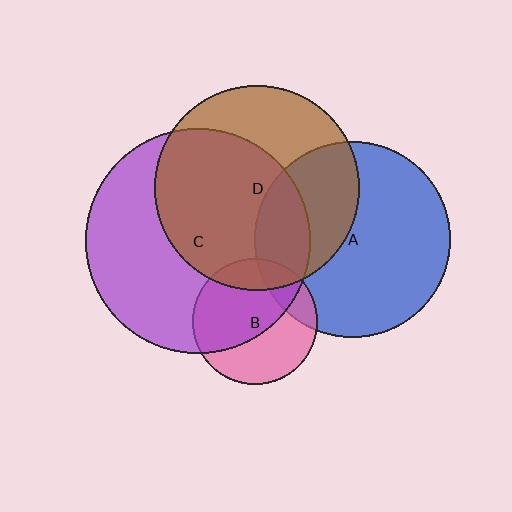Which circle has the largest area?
Circle C (purple).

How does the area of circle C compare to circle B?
Approximately 3.2 times.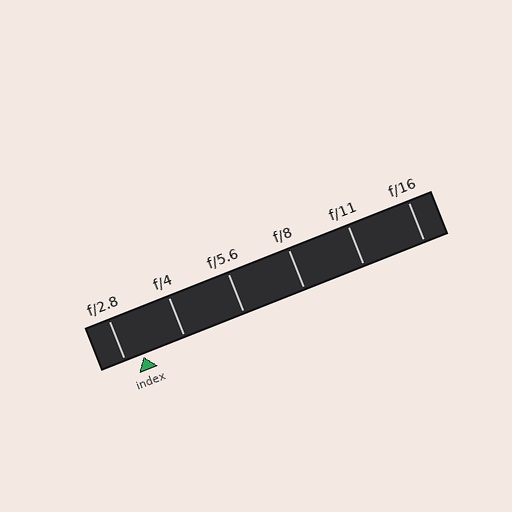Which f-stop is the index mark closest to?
The index mark is closest to f/2.8.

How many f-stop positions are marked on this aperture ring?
There are 6 f-stop positions marked.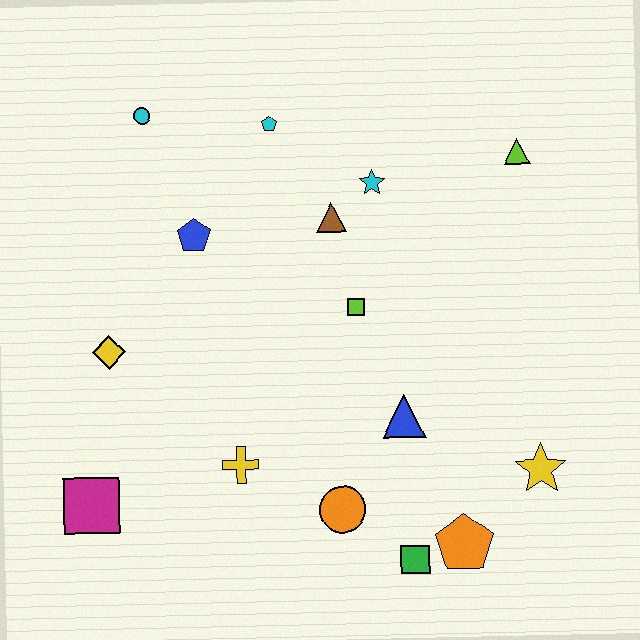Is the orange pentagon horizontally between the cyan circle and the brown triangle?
No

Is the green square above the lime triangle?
No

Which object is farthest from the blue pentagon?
The yellow star is farthest from the blue pentagon.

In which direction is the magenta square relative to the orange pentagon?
The magenta square is to the left of the orange pentagon.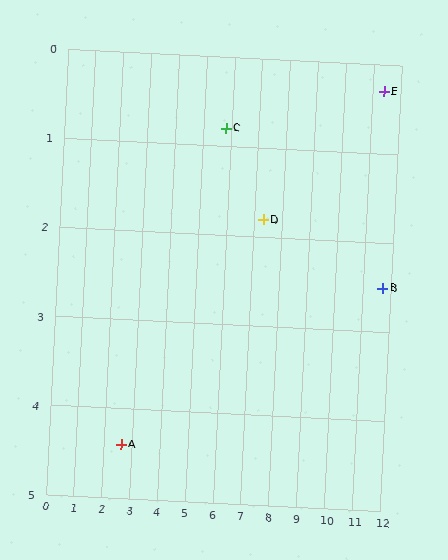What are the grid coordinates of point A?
Point A is at approximately (2.6, 4.4).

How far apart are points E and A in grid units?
Points E and A are about 9.7 grid units apart.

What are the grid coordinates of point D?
Point D is at approximately (7.3, 1.8).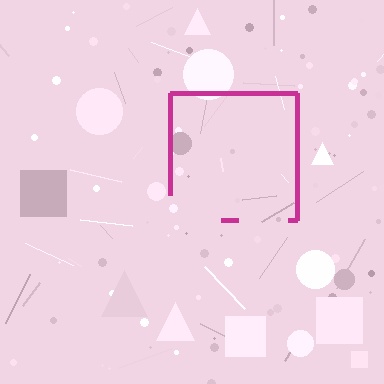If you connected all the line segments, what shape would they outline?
They would outline a square.